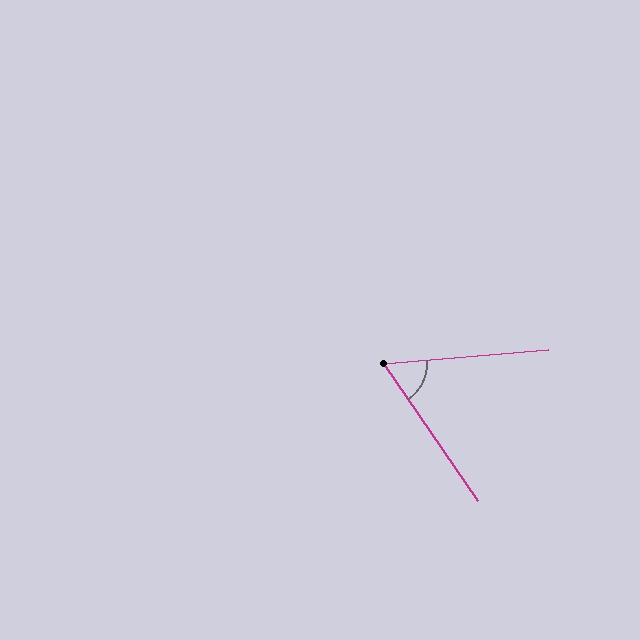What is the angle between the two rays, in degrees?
Approximately 61 degrees.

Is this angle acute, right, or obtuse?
It is acute.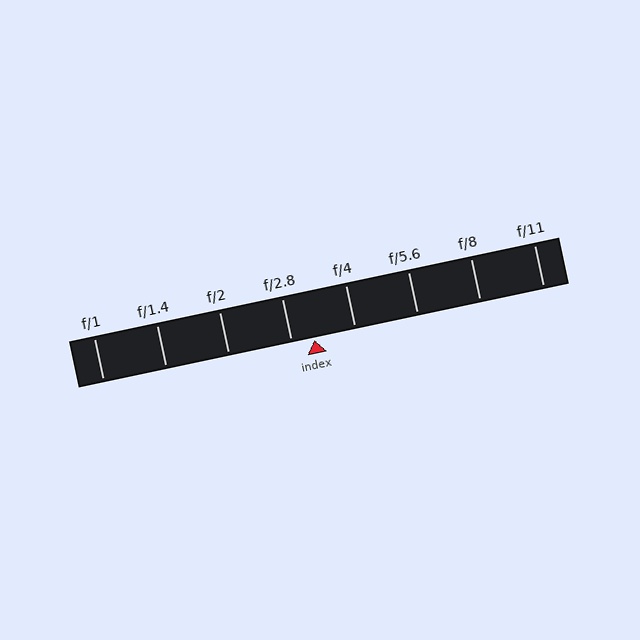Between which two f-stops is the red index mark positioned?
The index mark is between f/2.8 and f/4.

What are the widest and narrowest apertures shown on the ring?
The widest aperture shown is f/1 and the narrowest is f/11.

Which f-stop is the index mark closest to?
The index mark is closest to f/2.8.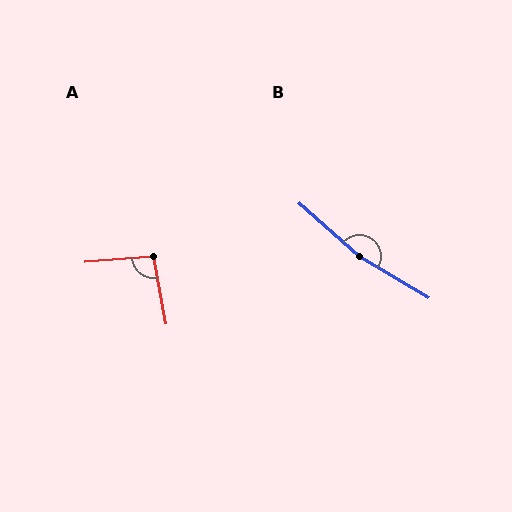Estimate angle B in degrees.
Approximately 169 degrees.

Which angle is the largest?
B, at approximately 169 degrees.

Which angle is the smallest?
A, at approximately 96 degrees.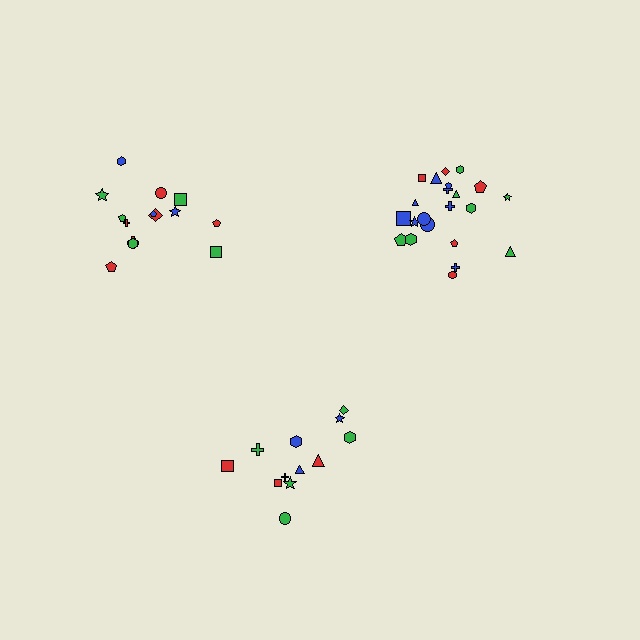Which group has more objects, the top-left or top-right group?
The top-right group.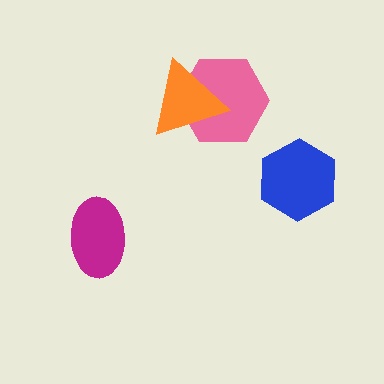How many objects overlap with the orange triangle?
1 object overlaps with the orange triangle.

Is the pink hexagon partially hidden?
Yes, it is partially covered by another shape.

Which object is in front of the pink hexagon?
The orange triangle is in front of the pink hexagon.